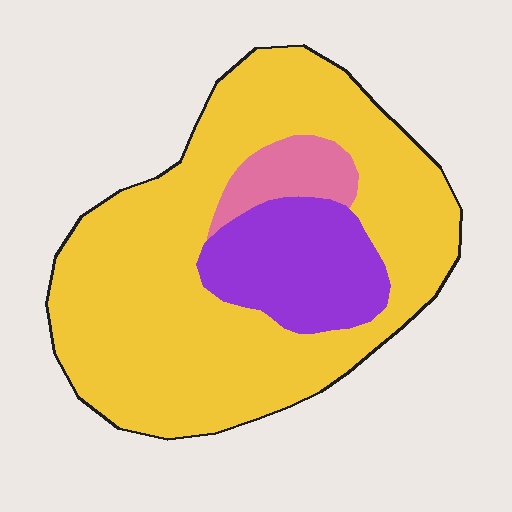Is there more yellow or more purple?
Yellow.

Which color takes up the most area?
Yellow, at roughly 75%.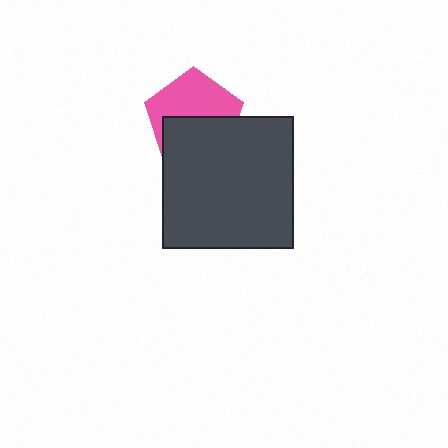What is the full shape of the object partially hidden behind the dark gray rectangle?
The partially hidden object is a pink pentagon.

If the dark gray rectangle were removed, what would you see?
You would see the complete pink pentagon.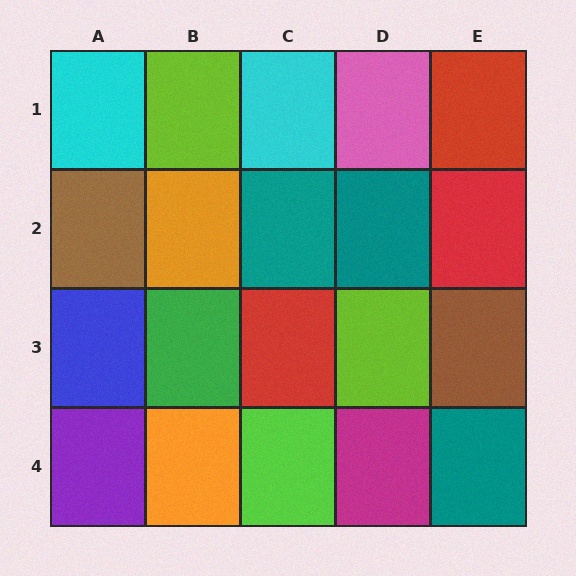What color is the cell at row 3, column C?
Red.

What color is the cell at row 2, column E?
Red.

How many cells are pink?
1 cell is pink.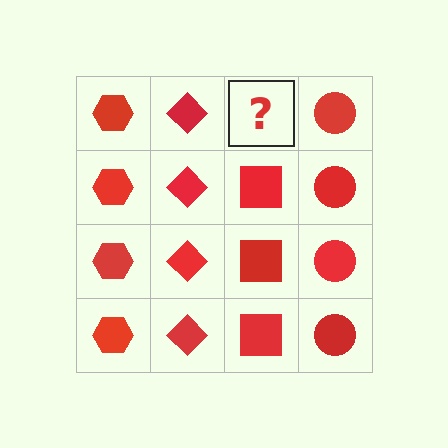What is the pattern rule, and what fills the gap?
The rule is that each column has a consistent shape. The gap should be filled with a red square.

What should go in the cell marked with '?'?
The missing cell should contain a red square.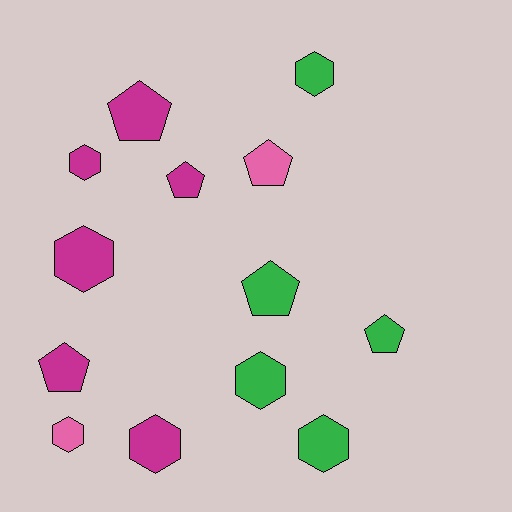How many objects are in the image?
There are 13 objects.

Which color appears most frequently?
Magenta, with 6 objects.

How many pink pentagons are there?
There is 1 pink pentagon.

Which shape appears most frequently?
Hexagon, with 7 objects.